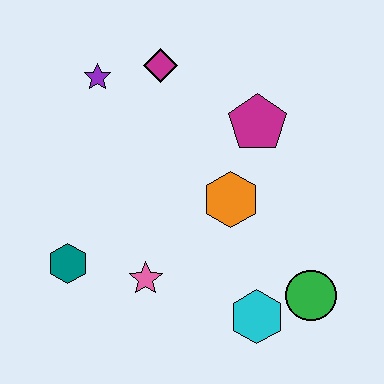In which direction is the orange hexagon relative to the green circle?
The orange hexagon is above the green circle.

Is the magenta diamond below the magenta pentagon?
No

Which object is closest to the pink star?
The teal hexagon is closest to the pink star.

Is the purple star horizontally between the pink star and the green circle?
No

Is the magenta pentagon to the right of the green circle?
No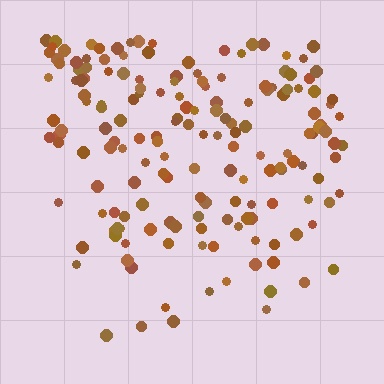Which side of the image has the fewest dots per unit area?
The bottom.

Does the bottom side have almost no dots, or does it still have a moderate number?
Still a moderate number, just noticeably fewer than the top.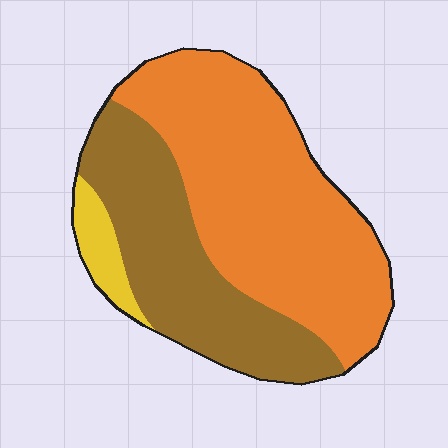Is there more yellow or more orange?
Orange.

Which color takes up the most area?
Orange, at roughly 55%.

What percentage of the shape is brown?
Brown covers around 35% of the shape.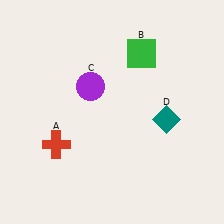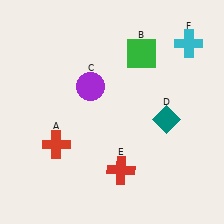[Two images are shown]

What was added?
A red cross (E), a cyan cross (F) were added in Image 2.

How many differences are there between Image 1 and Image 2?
There are 2 differences between the two images.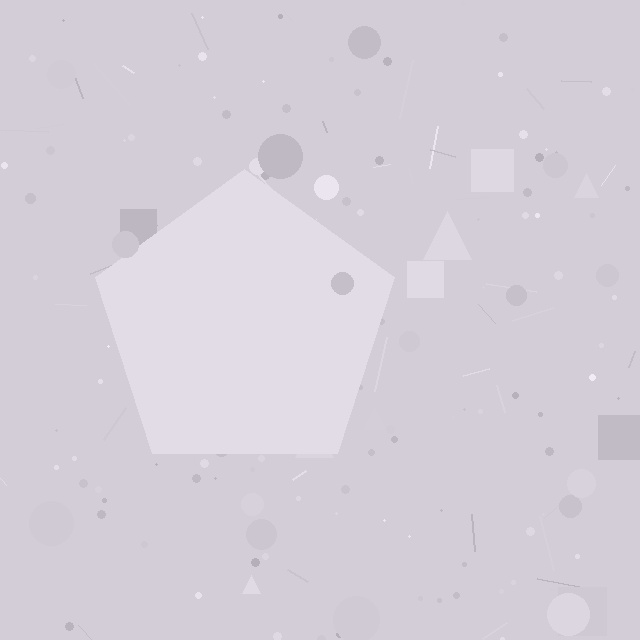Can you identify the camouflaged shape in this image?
The camouflaged shape is a pentagon.